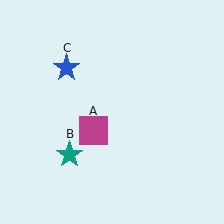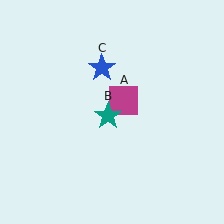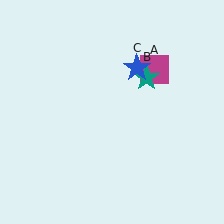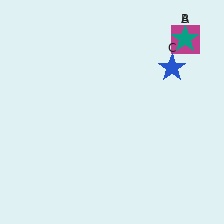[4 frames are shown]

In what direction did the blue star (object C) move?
The blue star (object C) moved right.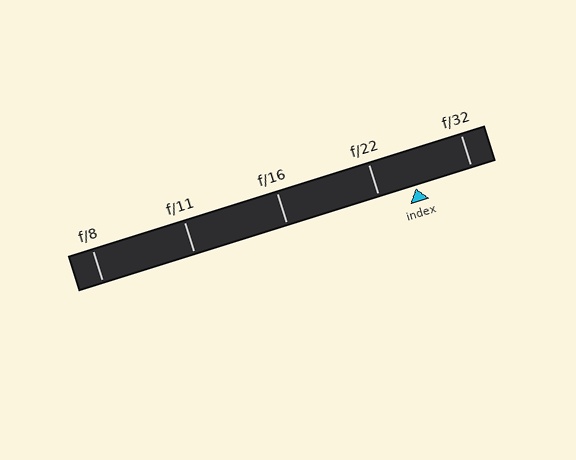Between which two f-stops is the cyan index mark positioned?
The index mark is between f/22 and f/32.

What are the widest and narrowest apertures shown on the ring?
The widest aperture shown is f/8 and the narrowest is f/32.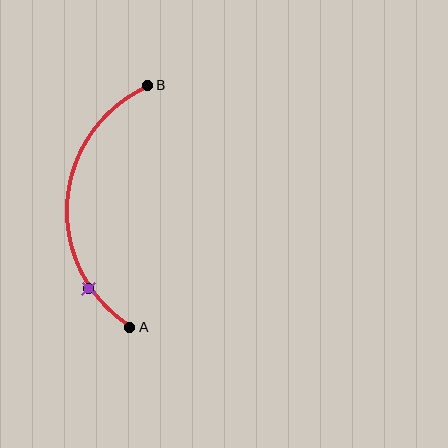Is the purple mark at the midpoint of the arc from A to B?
No. The purple mark lies on the arc but is closer to endpoint A. The arc midpoint would be at the point on the curve equidistant along the arc from both A and B.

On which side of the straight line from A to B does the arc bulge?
The arc bulges to the left of the straight line connecting A and B.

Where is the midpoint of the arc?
The arc midpoint is the point on the curve farthest from the straight line joining A and B. It sits to the left of that line.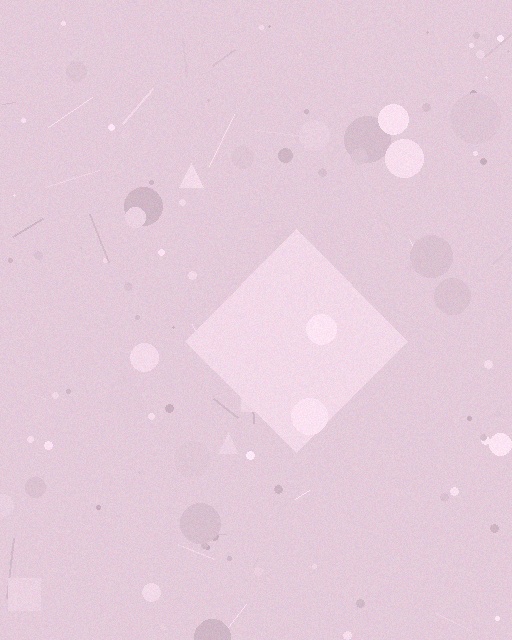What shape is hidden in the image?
A diamond is hidden in the image.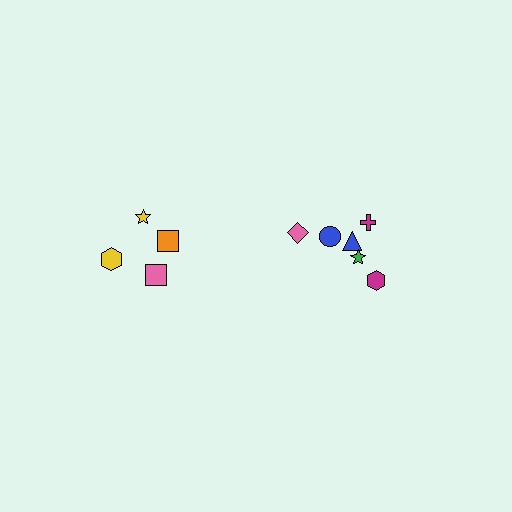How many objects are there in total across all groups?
There are 10 objects.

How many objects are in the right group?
There are 6 objects.